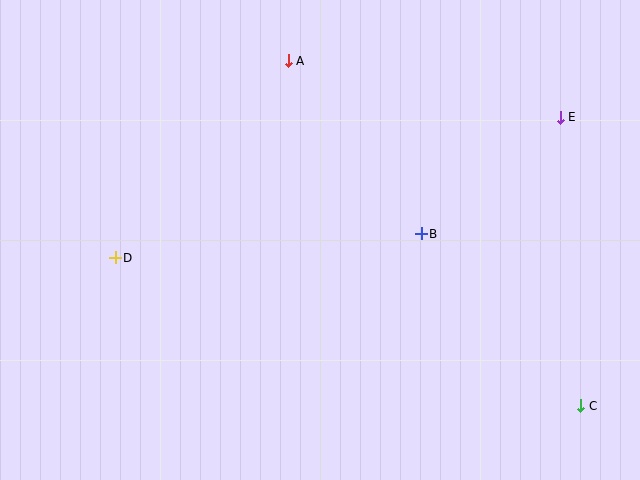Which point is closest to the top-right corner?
Point E is closest to the top-right corner.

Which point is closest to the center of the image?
Point B at (421, 234) is closest to the center.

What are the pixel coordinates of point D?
Point D is at (115, 258).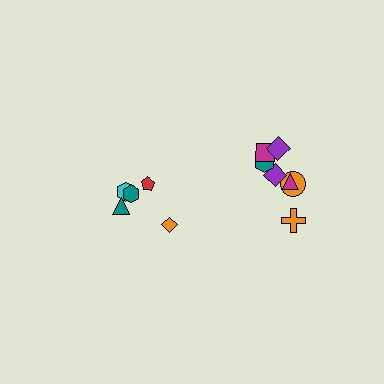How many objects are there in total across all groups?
There are 12 objects.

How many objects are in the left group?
There are 5 objects.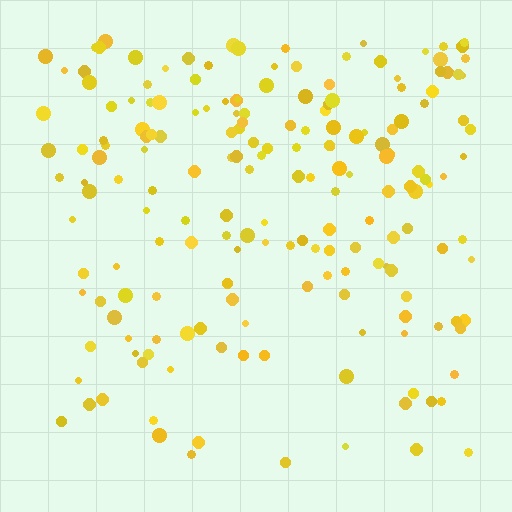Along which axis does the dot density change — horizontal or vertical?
Vertical.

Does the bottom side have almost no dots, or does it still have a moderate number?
Still a moderate number, just noticeably fewer than the top.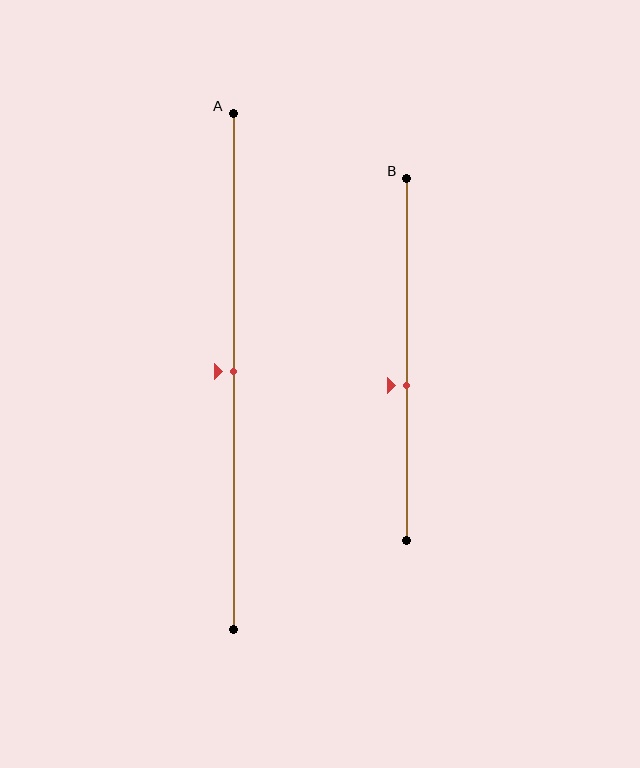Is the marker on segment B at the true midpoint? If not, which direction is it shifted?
No, the marker on segment B is shifted downward by about 7% of the segment length.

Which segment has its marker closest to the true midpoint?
Segment A has its marker closest to the true midpoint.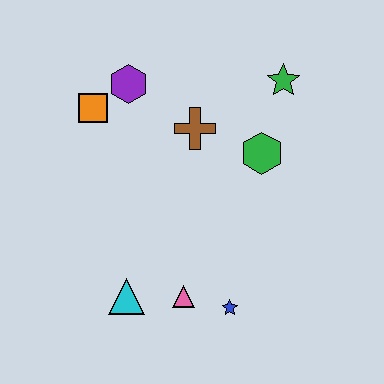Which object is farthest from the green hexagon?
The cyan triangle is farthest from the green hexagon.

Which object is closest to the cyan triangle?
The pink triangle is closest to the cyan triangle.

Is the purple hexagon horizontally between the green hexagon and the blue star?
No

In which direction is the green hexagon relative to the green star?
The green hexagon is below the green star.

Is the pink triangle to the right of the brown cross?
No